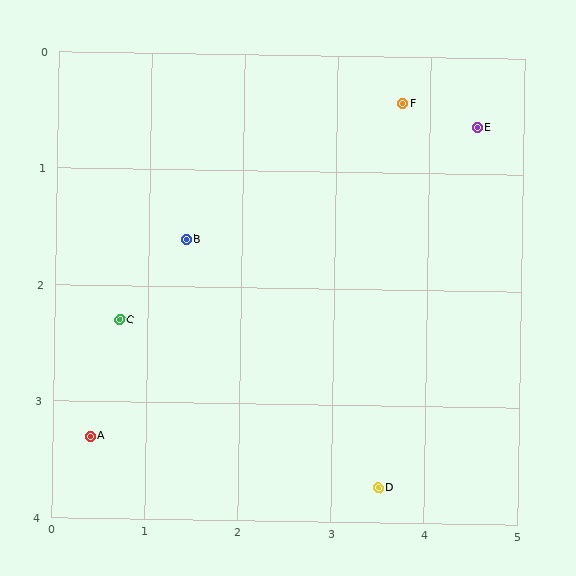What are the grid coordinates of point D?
Point D is at approximately (3.5, 3.7).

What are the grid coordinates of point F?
Point F is at approximately (3.7, 0.4).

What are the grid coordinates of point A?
Point A is at approximately (0.4, 3.3).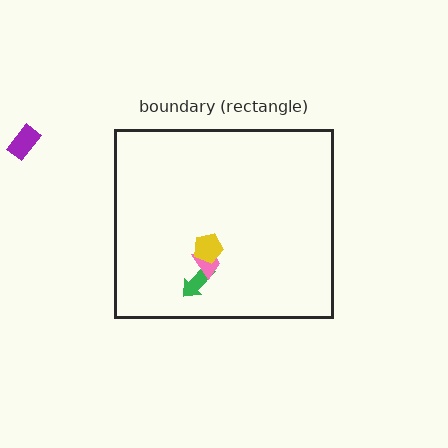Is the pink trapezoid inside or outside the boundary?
Inside.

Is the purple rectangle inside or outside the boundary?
Outside.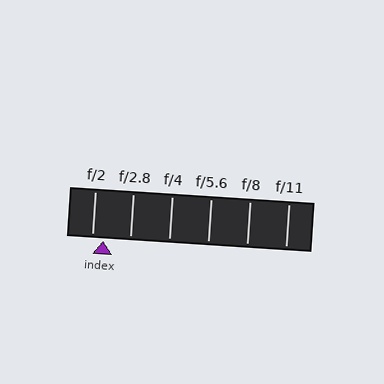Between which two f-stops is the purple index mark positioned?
The index mark is between f/2 and f/2.8.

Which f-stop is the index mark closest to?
The index mark is closest to f/2.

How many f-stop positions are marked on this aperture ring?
There are 6 f-stop positions marked.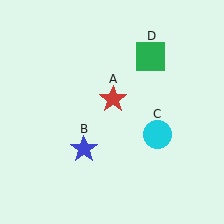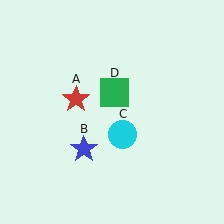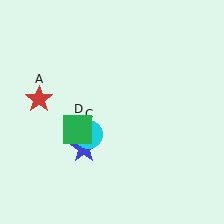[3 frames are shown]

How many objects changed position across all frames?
3 objects changed position: red star (object A), cyan circle (object C), green square (object D).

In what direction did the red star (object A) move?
The red star (object A) moved left.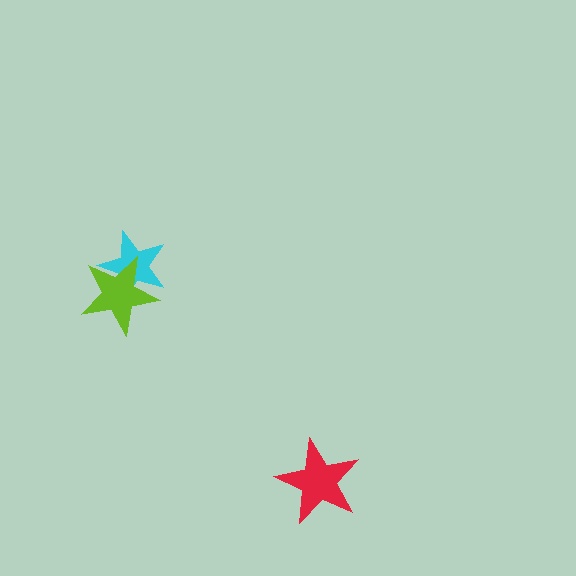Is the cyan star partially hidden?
Yes, it is partially covered by another shape.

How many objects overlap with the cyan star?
1 object overlaps with the cyan star.